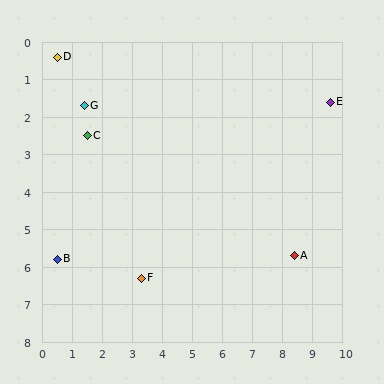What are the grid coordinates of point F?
Point F is at approximately (3.3, 6.3).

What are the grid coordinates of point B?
Point B is at approximately (0.5, 5.8).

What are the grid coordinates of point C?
Point C is at approximately (1.5, 2.5).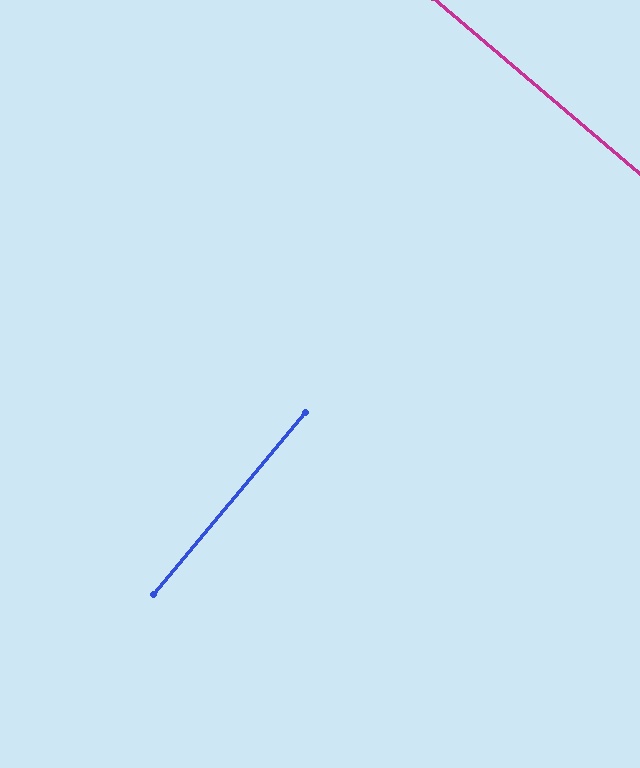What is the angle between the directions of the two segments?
Approximately 89 degrees.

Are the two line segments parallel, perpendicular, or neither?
Perpendicular — they meet at approximately 89°.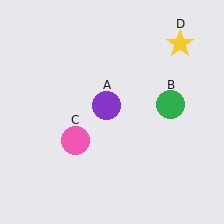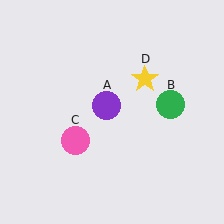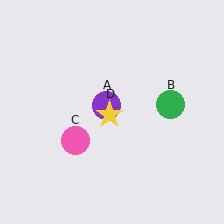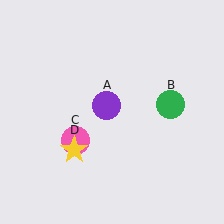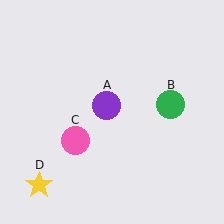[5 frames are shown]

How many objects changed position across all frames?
1 object changed position: yellow star (object D).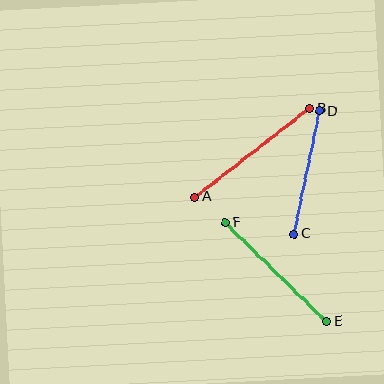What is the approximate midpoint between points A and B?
The midpoint is at approximately (253, 153) pixels.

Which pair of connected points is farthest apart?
Points A and B are farthest apart.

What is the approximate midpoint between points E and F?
The midpoint is at approximately (276, 272) pixels.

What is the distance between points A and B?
The distance is approximately 145 pixels.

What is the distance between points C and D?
The distance is approximately 126 pixels.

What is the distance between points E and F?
The distance is approximately 142 pixels.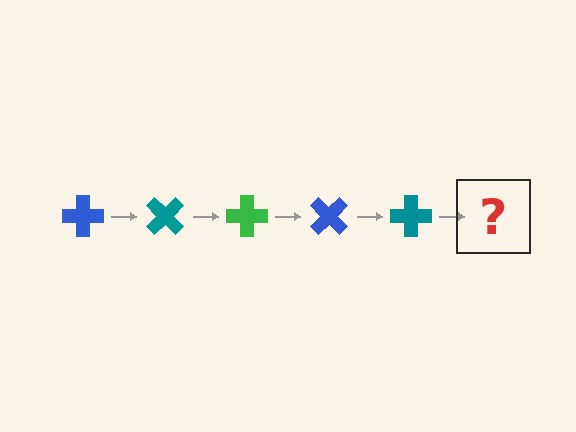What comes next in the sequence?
The next element should be a green cross, rotated 225 degrees from the start.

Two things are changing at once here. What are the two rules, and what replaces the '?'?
The two rules are that it rotates 45 degrees each step and the color cycles through blue, teal, and green. The '?' should be a green cross, rotated 225 degrees from the start.